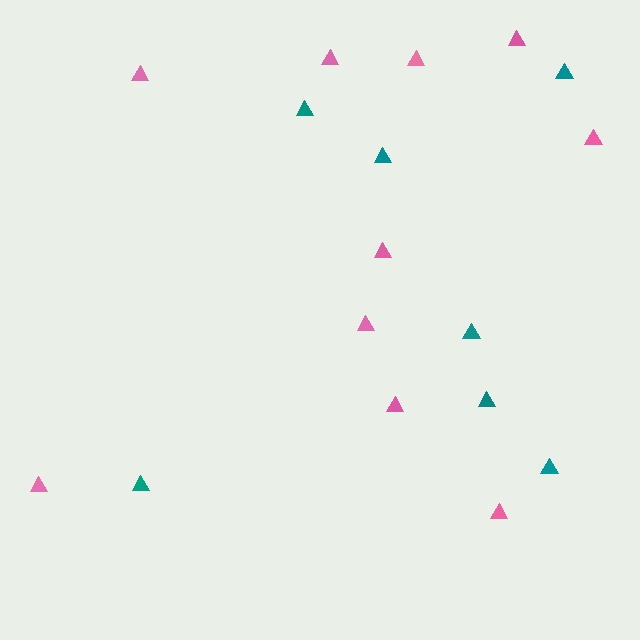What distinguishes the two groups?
There are 2 groups: one group of teal triangles (7) and one group of pink triangles (10).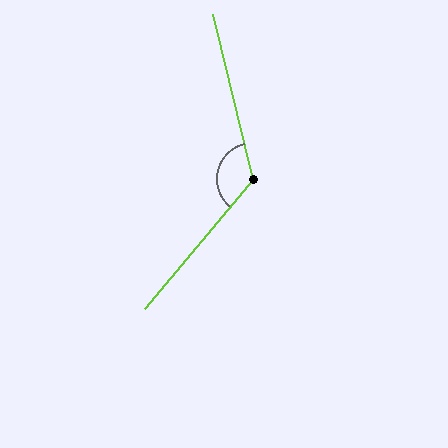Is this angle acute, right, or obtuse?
It is obtuse.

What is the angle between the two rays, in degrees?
Approximately 127 degrees.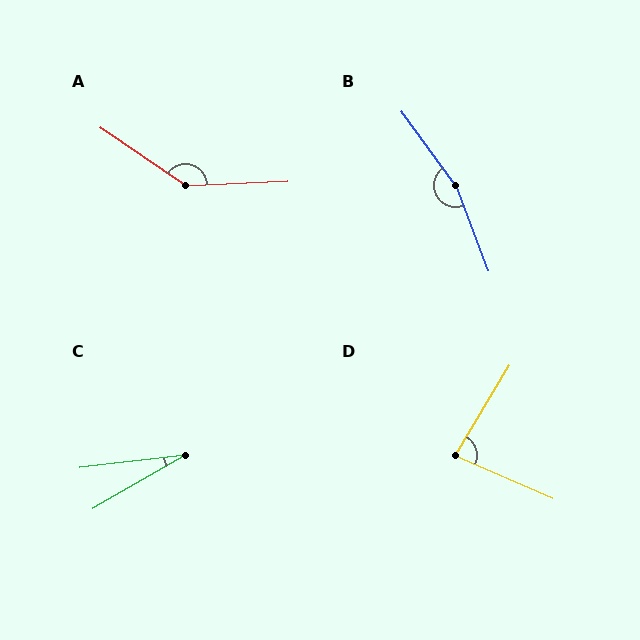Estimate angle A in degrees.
Approximately 143 degrees.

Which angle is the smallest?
C, at approximately 24 degrees.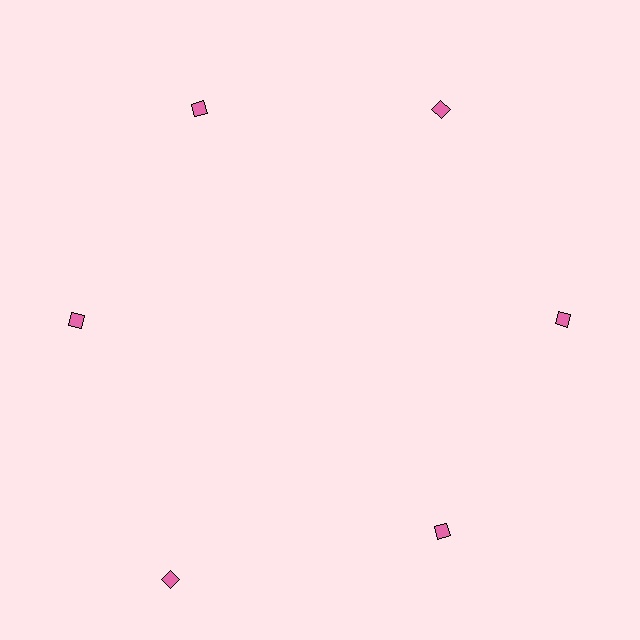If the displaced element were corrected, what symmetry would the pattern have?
It would have 6-fold rotational symmetry — the pattern would map onto itself every 60 degrees.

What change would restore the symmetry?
The symmetry would be restored by moving it inward, back onto the ring so that all 6 diamonds sit at equal angles and equal distance from the center.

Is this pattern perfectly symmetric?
No. The 6 pink diamonds are arranged in a ring, but one element near the 7 o'clock position is pushed outward from the center, breaking the 6-fold rotational symmetry.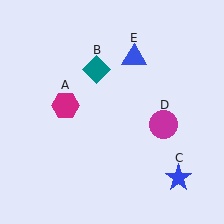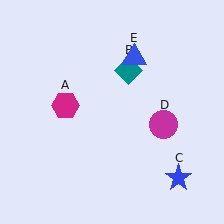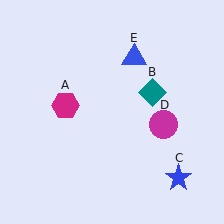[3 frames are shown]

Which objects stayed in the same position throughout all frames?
Magenta hexagon (object A) and blue star (object C) and magenta circle (object D) and blue triangle (object E) remained stationary.